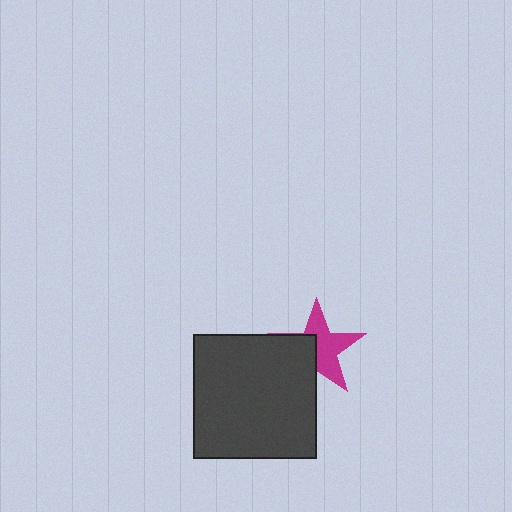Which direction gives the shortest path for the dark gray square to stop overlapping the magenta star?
Moving toward the lower-left gives the shortest separation.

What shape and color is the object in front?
The object in front is a dark gray square.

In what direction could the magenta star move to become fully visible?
The magenta star could move toward the upper-right. That would shift it out from behind the dark gray square entirely.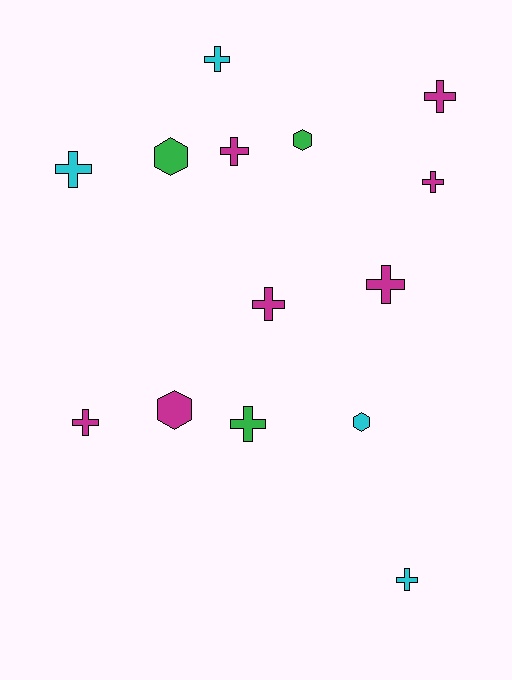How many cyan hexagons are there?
There is 1 cyan hexagon.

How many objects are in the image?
There are 14 objects.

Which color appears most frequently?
Magenta, with 7 objects.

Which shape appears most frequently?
Cross, with 10 objects.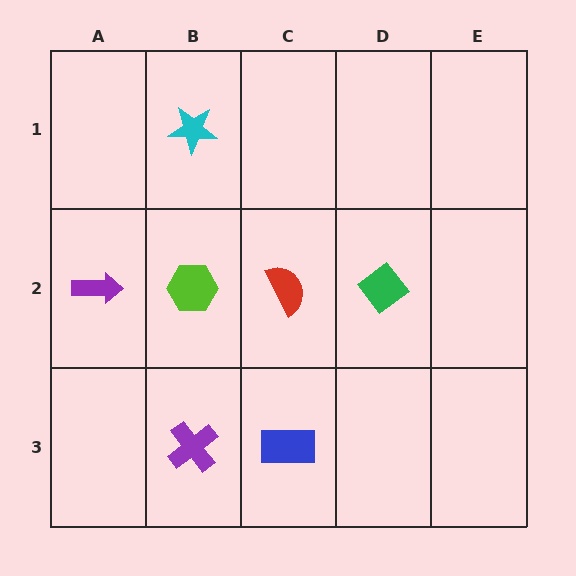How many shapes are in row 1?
1 shape.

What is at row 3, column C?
A blue rectangle.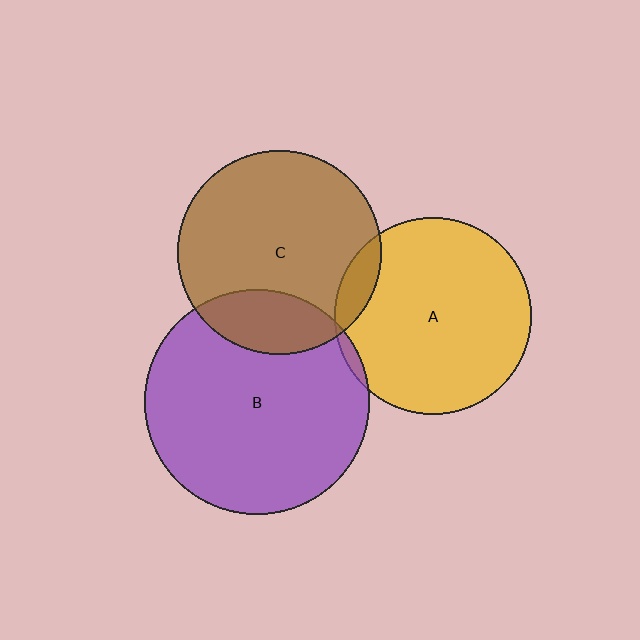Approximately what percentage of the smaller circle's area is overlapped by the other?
Approximately 5%.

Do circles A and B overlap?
Yes.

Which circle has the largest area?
Circle B (purple).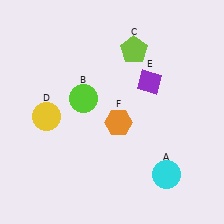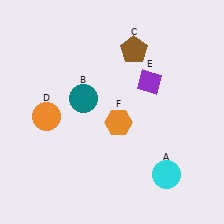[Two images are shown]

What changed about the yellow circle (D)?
In Image 1, D is yellow. In Image 2, it changed to orange.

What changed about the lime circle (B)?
In Image 1, B is lime. In Image 2, it changed to teal.